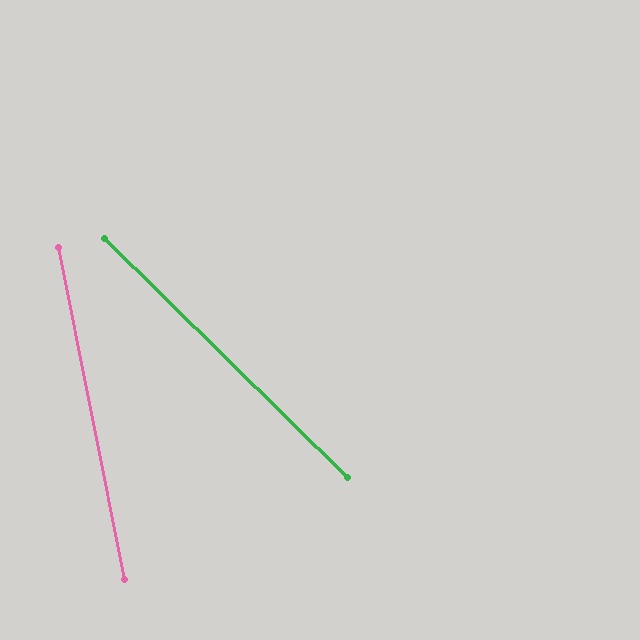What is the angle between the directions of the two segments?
Approximately 34 degrees.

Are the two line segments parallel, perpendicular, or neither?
Neither parallel nor perpendicular — they differ by about 34°.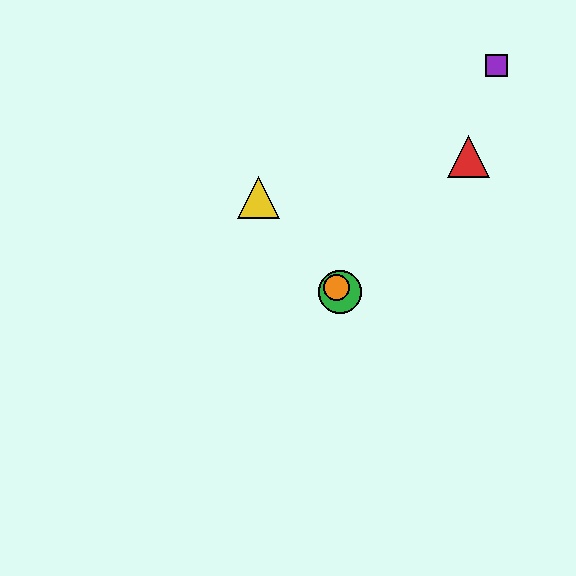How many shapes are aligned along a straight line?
4 shapes (the blue triangle, the green circle, the yellow triangle, the orange circle) are aligned along a straight line.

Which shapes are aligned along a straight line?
The blue triangle, the green circle, the yellow triangle, the orange circle are aligned along a straight line.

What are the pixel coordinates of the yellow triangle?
The yellow triangle is at (258, 197).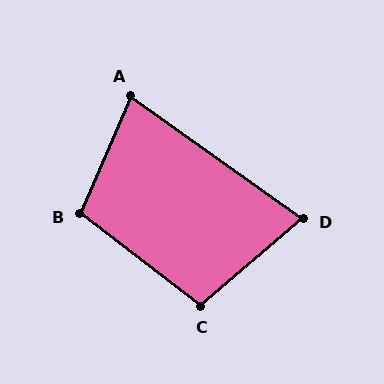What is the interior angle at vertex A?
Approximately 78 degrees (acute).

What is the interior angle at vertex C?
Approximately 102 degrees (obtuse).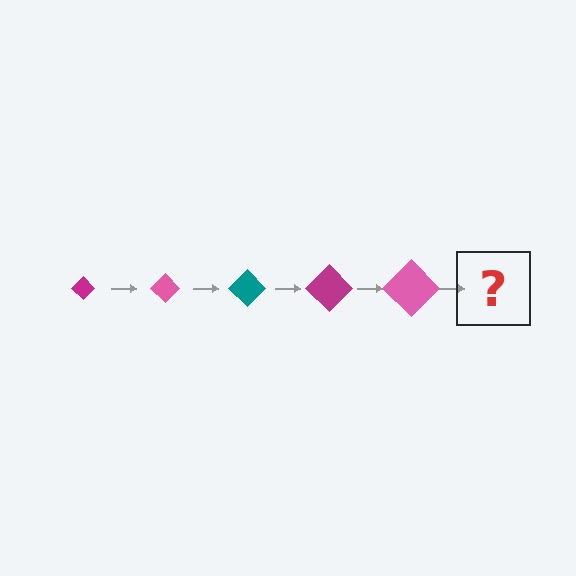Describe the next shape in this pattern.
It should be a teal diamond, larger than the previous one.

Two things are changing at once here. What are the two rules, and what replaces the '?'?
The two rules are that the diamond grows larger each step and the color cycles through magenta, pink, and teal. The '?' should be a teal diamond, larger than the previous one.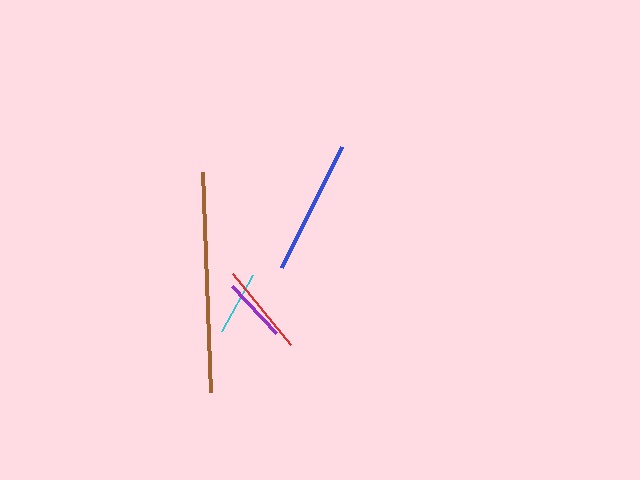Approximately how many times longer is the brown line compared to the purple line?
The brown line is approximately 3.4 times the length of the purple line.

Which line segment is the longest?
The brown line is the longest at approximately 221 pixels.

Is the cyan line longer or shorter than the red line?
The red line is longer than the cyan line.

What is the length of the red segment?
The red segment is approximately 92 pixels long.